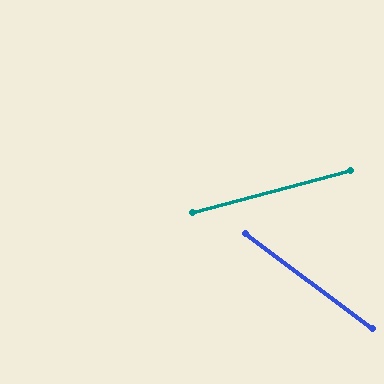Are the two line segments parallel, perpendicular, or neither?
Neither parallel nor perpendicular — they differ by about 51°.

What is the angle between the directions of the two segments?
Approximately 51 degrees.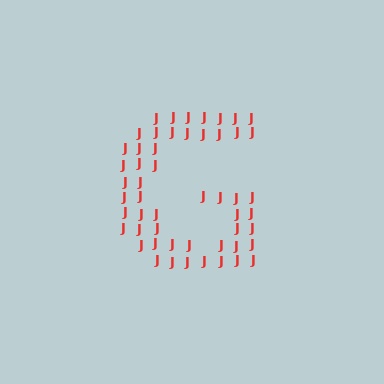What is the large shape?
The large shape is the letter G.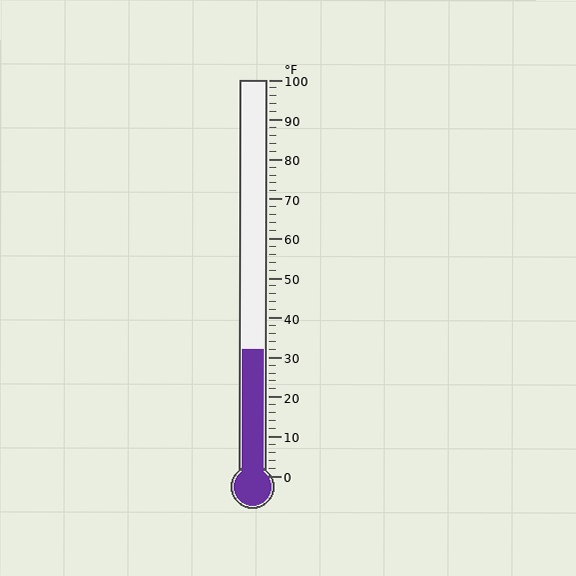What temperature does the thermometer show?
The thermometer shows approximately 32°F.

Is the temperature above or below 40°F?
The temperature is below 40°F.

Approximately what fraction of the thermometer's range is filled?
The thermometer is filled to approximately 30% of its range.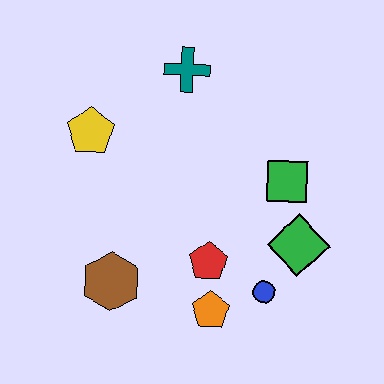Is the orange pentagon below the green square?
Yes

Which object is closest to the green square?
The green diamond is closest to the green square.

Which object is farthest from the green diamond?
The yellow pentagon is farthest from the green diamond.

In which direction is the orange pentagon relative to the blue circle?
The orange pentagon is to the left of the blue circle.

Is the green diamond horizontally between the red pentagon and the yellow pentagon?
No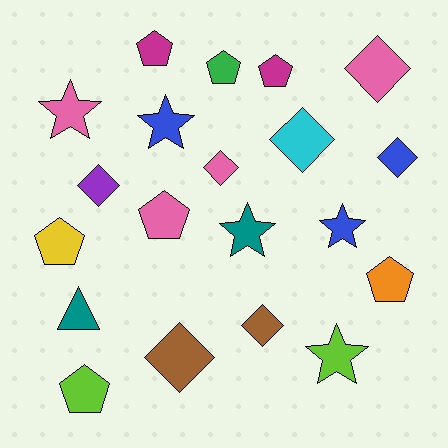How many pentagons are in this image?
There are 7 pentagons.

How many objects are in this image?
There are 20 objects.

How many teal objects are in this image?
There are 2 teal objects.